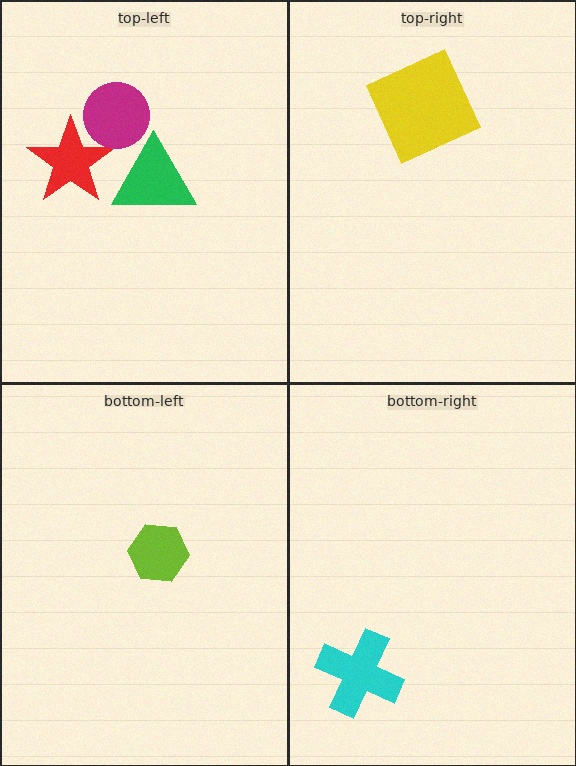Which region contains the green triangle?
The top-left region.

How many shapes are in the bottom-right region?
1.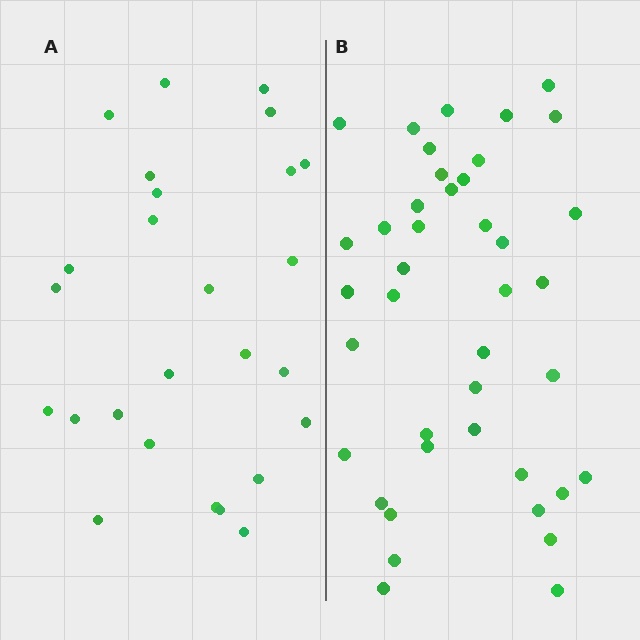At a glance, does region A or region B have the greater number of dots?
Region B (the right region) has more dots.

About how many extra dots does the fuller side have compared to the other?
Region B has approximately 15 more dots than region A.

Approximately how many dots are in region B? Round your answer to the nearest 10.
About 40 dots. (The exact count is 41, which rounds to 40.)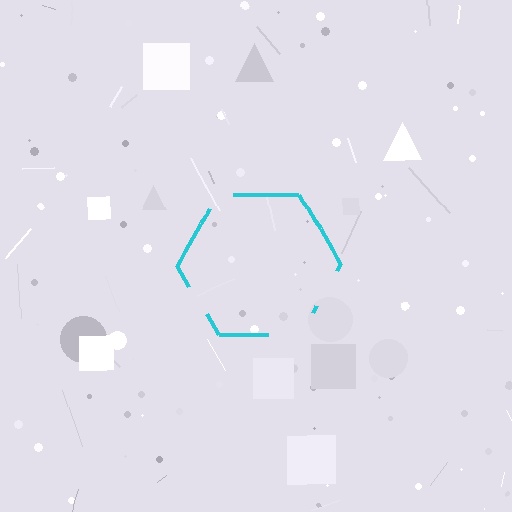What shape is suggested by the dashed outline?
The dashed outline suggests a hexagon.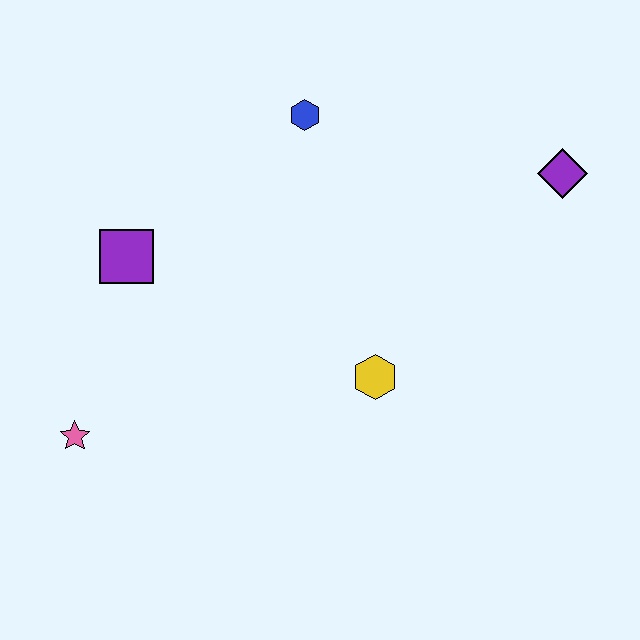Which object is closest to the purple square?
The pink star is closest to the purple square.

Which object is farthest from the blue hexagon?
The pink star is farthest from the blue hexagon.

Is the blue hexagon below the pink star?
No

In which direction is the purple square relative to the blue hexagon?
The purple square is to the left of the blue hexagon.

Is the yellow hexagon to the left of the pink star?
No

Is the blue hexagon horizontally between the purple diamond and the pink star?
Yes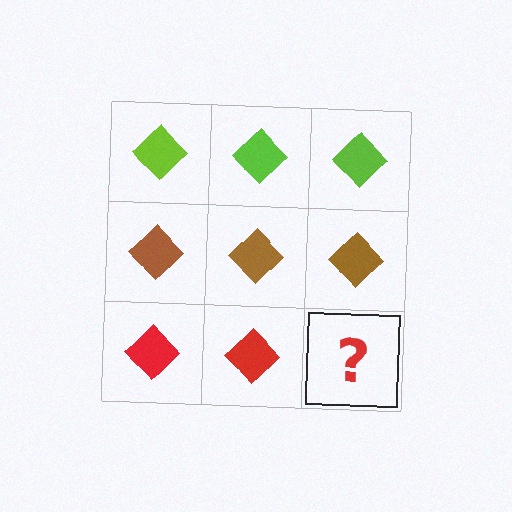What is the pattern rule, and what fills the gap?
The rule is that each row has a consistent color. The gap should be filled with a red diamond.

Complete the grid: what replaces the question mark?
The question mark should be replaced with a red diamond.